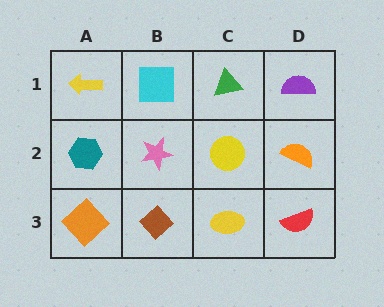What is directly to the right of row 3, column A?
A brown diamond.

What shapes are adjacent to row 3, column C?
A yellow circle (row 2, column C), a brown diamond (row 3, column B), a red semicircle (row 3, column D).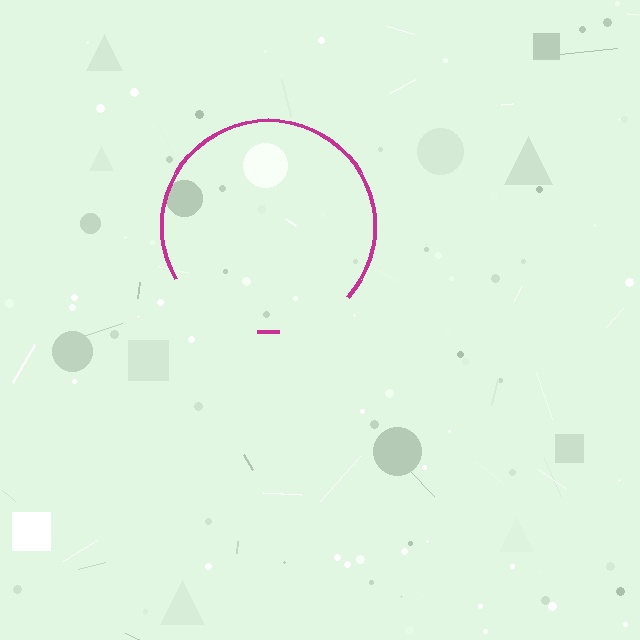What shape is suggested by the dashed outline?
The dashed outline suggests a circle.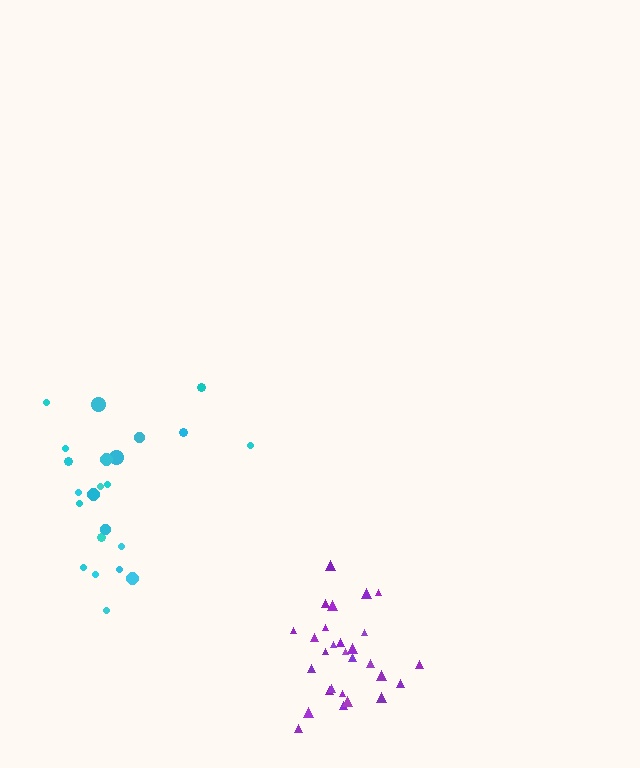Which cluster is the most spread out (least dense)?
Cyan.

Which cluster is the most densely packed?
Purple.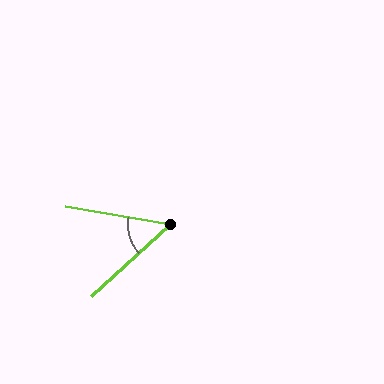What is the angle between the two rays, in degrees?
Approximately 52 degrees.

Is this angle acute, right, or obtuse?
It is acute.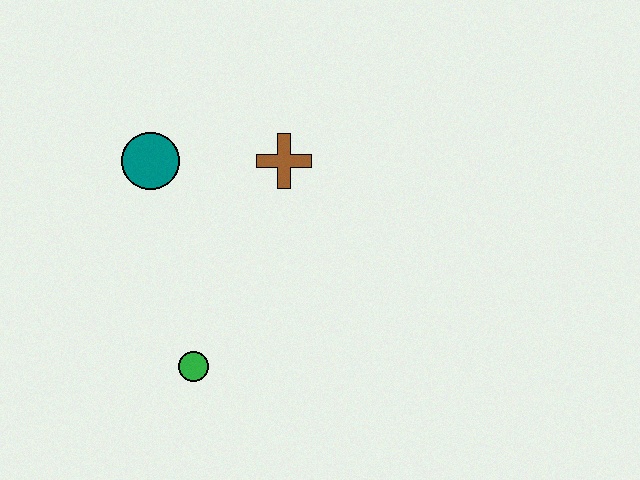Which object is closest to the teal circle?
The brown cross is closest to the teal circle.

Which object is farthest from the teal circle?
The green circle is farthest from the teal circle.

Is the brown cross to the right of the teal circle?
Yes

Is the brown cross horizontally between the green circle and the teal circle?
No